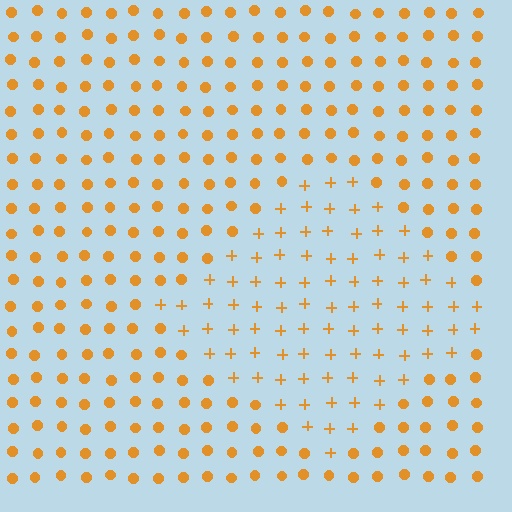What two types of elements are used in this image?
The image uses plus signs inside the diamond region and circles outside it.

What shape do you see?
I see a diamond.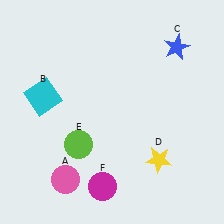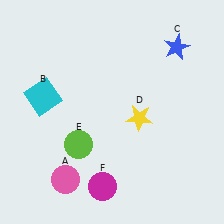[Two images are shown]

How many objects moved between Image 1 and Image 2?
1 object moved between the two images.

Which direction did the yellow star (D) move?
The yellow star (D) moved up.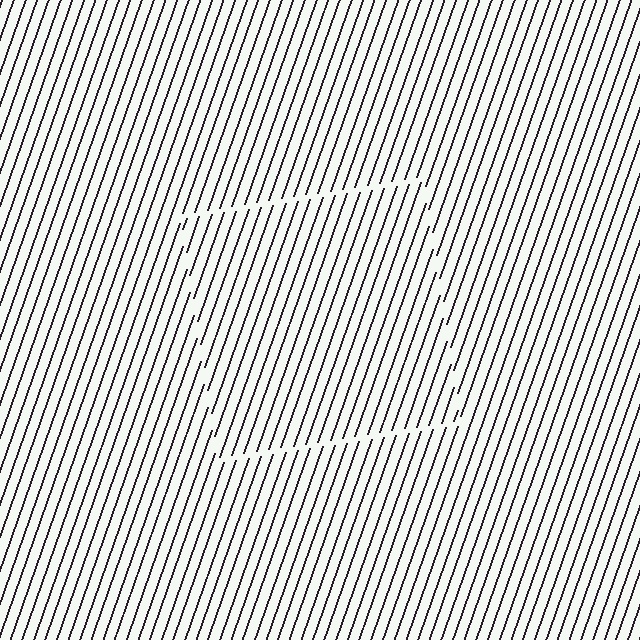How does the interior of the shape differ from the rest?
The interior of the shape contains the same grating, shifted by half a period — the contour is defined by the phase discontinuity where line-ends from the inner and outer gratings abut.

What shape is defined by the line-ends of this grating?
An illusory square. The interior of the shape contains the same grating, shifted by half a period — the contour is defined by the phase discontinuity where line-ends from the inner and outer gratings abut.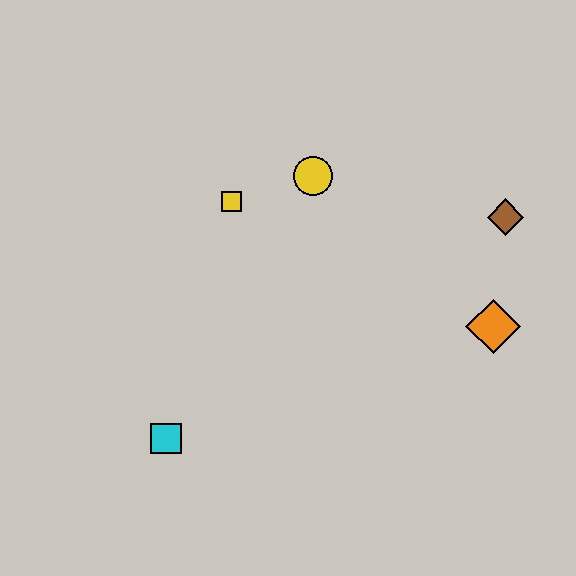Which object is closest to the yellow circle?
The yellow square is closest to the yellow circle.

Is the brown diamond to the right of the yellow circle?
Yes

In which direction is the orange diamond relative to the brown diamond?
The orange diamond is below the brown diamond.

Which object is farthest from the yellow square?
The orange diamond is farthest from the yellow square.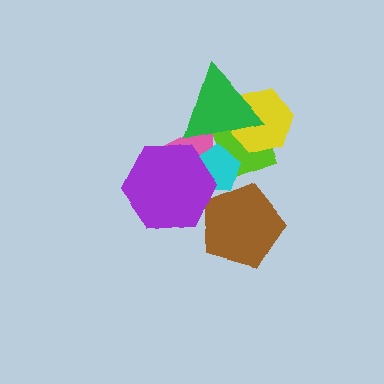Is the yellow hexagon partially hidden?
Yes, it is partially covered by another shape.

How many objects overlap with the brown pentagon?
2 objects overlap with the brown pentagon.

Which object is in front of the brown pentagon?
The purple hexagon is in front of the brown pentagon.